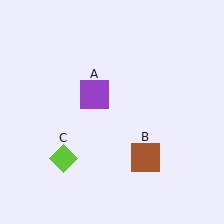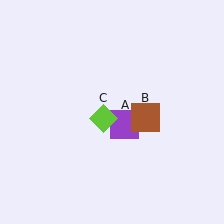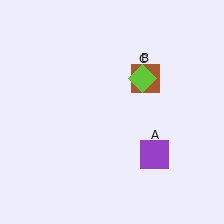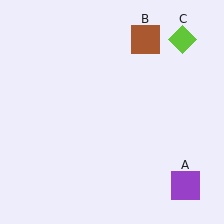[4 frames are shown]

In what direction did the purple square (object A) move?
The purple square (object A) moved down and to the right.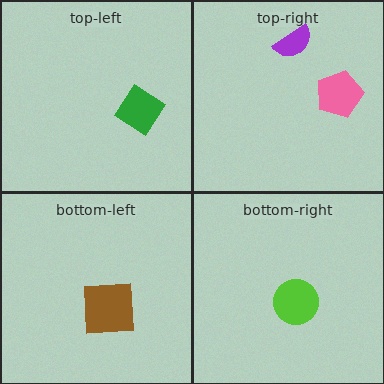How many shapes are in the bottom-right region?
1.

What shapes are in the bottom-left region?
The brown square.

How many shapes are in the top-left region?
1.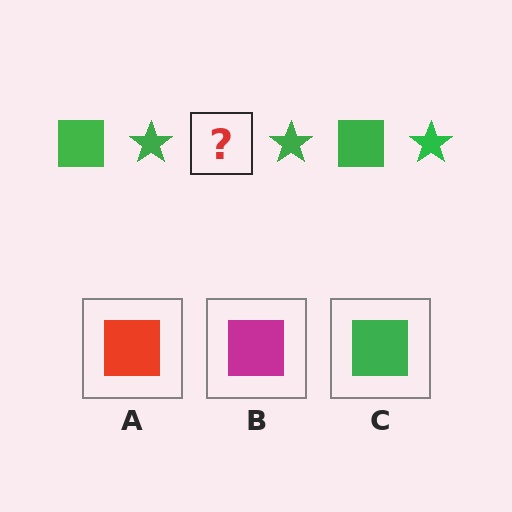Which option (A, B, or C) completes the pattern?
C.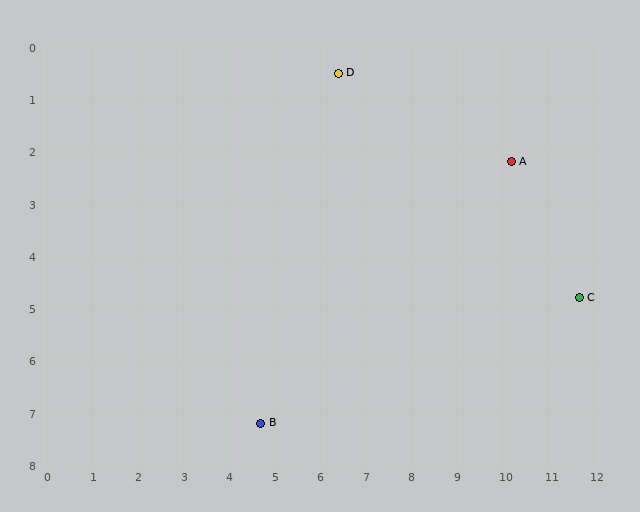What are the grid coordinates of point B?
Point B is at approximately (4.7, 7.2).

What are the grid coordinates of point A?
Point A is at approximately (10.2, 2.2).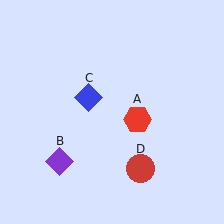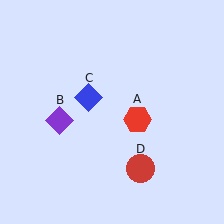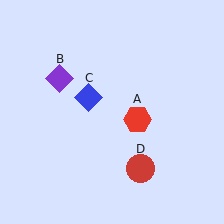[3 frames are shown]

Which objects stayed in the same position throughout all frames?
Red hexagon (object A) and blue diamond (object C) and red circle (object D) remained stationary.